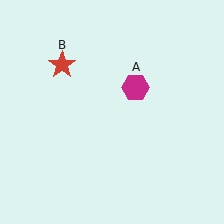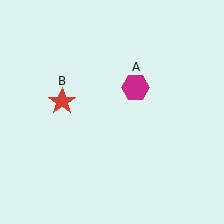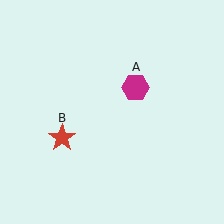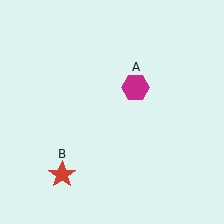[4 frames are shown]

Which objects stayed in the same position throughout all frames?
Magenta hexagon (object A) remained stationary.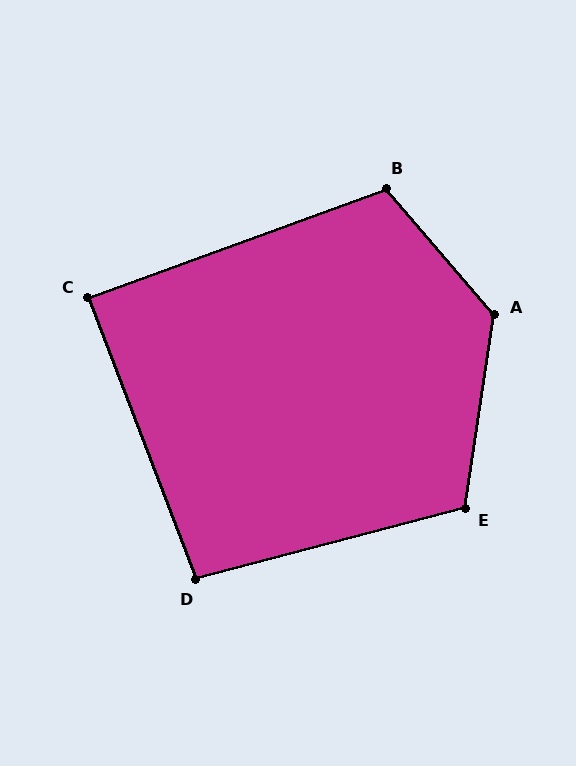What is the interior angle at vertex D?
Approximately 96 degrees (obtuse).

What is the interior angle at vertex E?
Approximately 113 degrees (obtuse).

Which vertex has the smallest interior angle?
C, at approximately 89 degrees.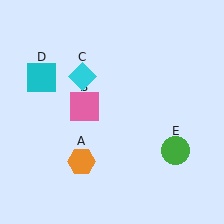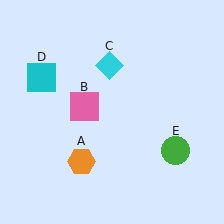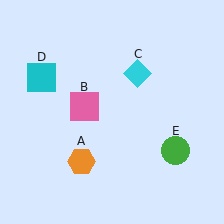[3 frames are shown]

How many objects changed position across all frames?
1 object changed position: cyan diamond (object C).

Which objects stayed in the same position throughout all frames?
Orange hexagon (object A) and pink square (object B) and cyan square (object D) and green circle (object E) remained stationary.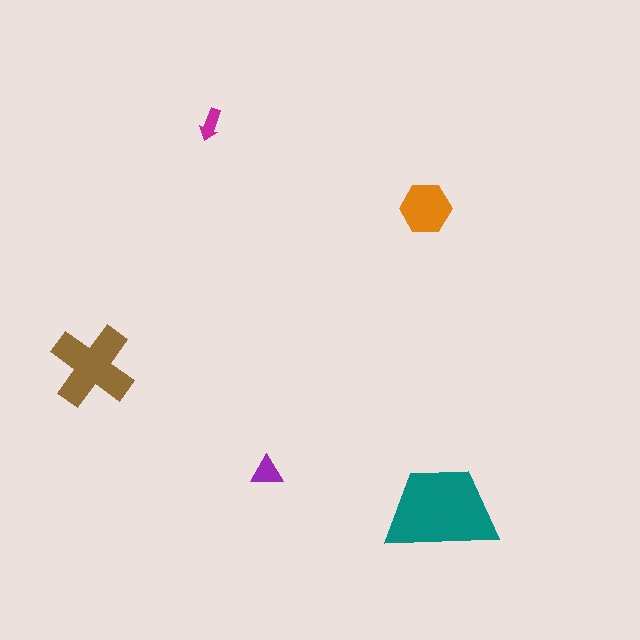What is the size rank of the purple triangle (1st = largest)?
4th.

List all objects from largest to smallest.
The teal trapezoid, the brown cross, the orange hexagon, the purple triangle, the magenta arrow.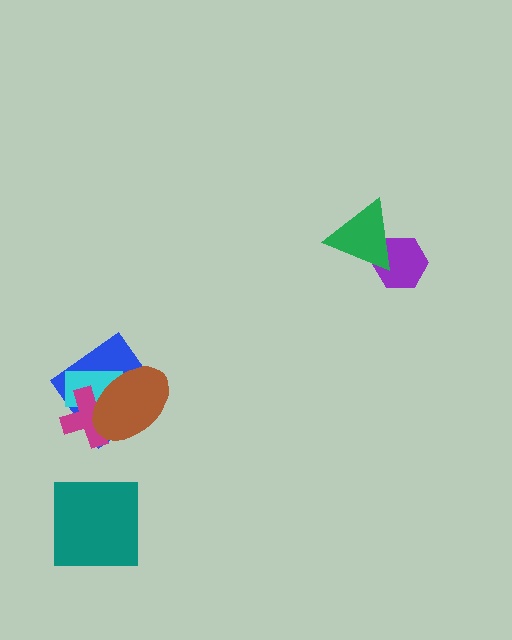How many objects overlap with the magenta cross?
3 objects overlap with the magenta cross.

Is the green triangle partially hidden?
No, no other shape covers it.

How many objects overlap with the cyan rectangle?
3 objects overlap with the cyan rectangle.